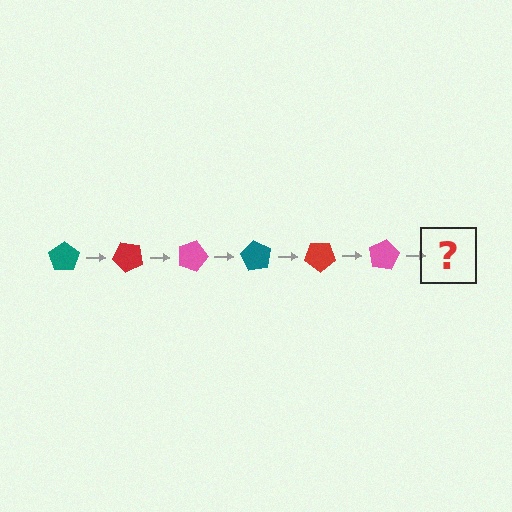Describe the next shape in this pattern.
It should be a teal pentagon, rotated 270 degrees from the start.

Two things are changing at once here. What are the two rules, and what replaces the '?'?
The two rules are that it rotates 45 degrees each step and the color cycles through teal, red, and pink. The '?' should be a teal pentagon, rotated 270 degrees from the start.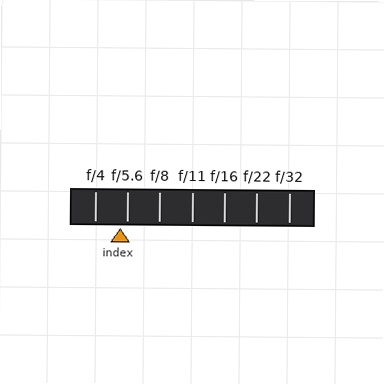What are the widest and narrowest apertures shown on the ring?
The widest aperture shown is f/4 and the narrowest is f/32.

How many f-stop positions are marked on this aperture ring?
There are 7 f-stop positions marked.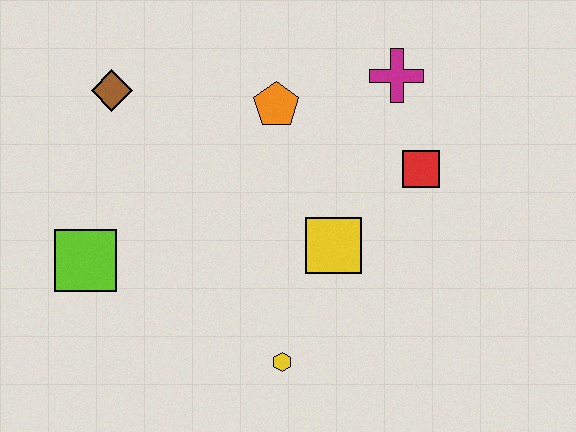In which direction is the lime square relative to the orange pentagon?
The lime square is to the left of the orange pentagon.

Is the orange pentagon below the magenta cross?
Yes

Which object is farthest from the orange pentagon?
The yellow hexagon is farthest from the orange pentagon.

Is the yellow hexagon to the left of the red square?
Yes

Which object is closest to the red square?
The magenta cross is closest to the red square.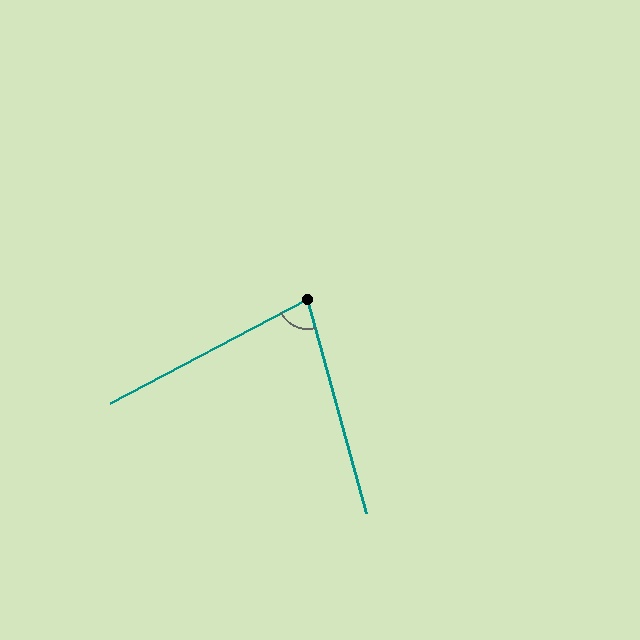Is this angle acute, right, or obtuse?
It is acute.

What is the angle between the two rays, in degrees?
Approximately 78 degrees.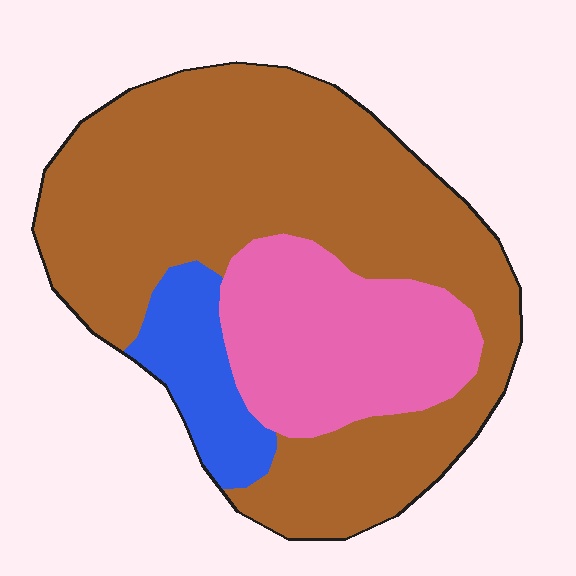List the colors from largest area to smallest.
From largest to smallest: brown, pink, blue.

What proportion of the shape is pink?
Pink takes up less than a quarter of the shape.